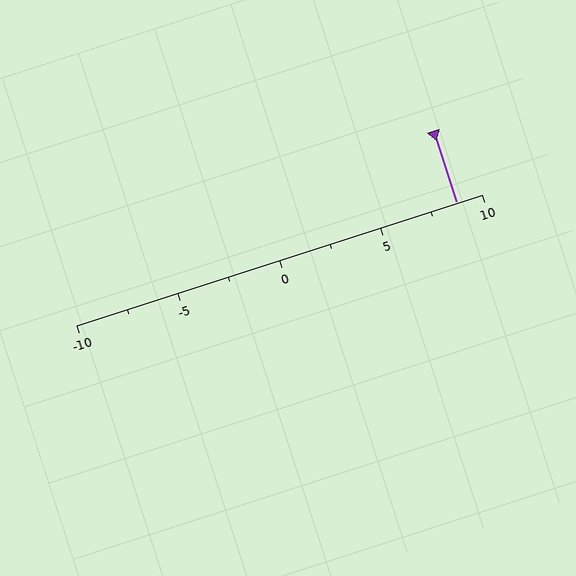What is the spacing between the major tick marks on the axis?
The major ticks are spaced 5 apart.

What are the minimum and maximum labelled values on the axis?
The axis runs from -10 to 10.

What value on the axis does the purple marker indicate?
The marker indicates approximately 8.8.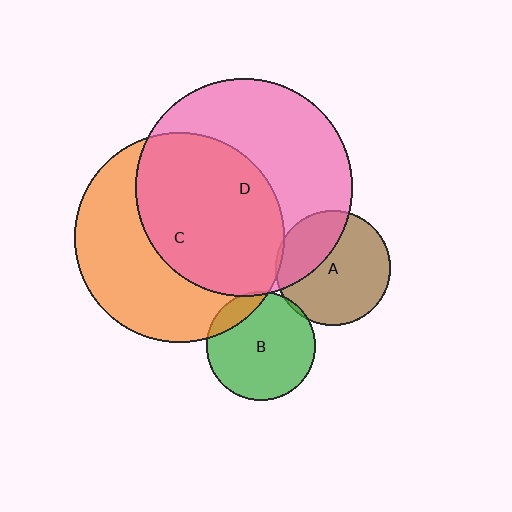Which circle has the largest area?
Circle D (pink).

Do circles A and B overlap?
Yes.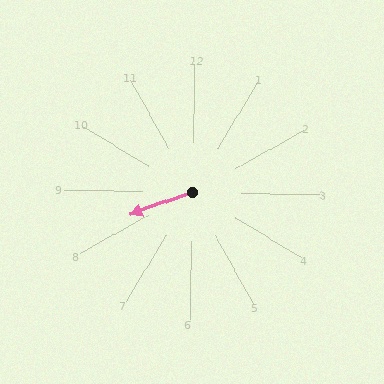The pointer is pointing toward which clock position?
Roughly 8 o'clock.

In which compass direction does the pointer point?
West.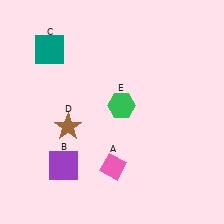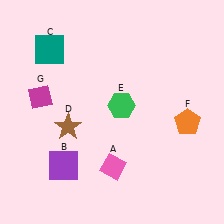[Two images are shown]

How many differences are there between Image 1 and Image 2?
There are 2 differences between the two images.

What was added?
An orange pentagon (F), a magenta diamond (G) were added in Image 2.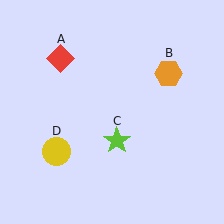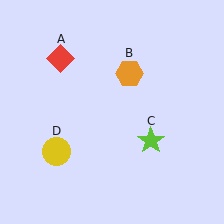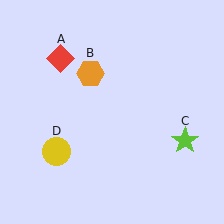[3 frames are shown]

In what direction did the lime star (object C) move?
The lime star (object C) moved right.